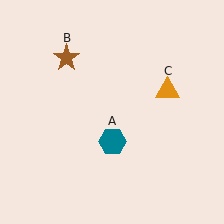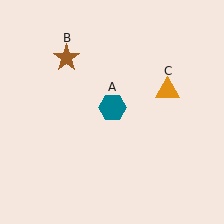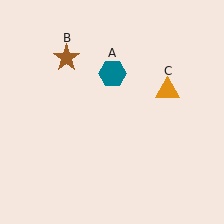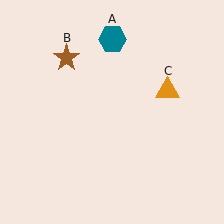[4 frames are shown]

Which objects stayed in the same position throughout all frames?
Brown star (object B) and orange triangle (object C) remained stationary.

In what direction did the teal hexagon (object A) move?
The teal hexagon (object A) moved up.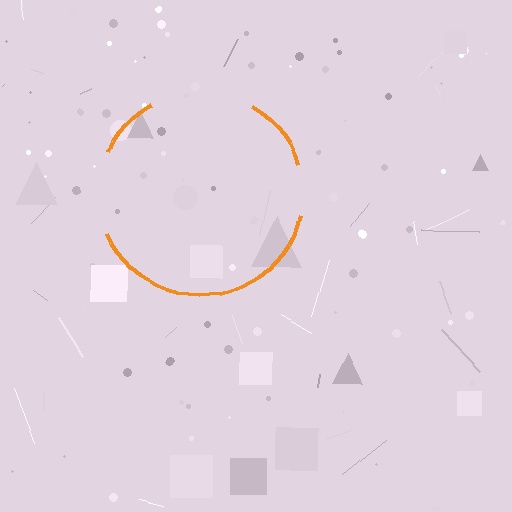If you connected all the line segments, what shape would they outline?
They would outline a circle.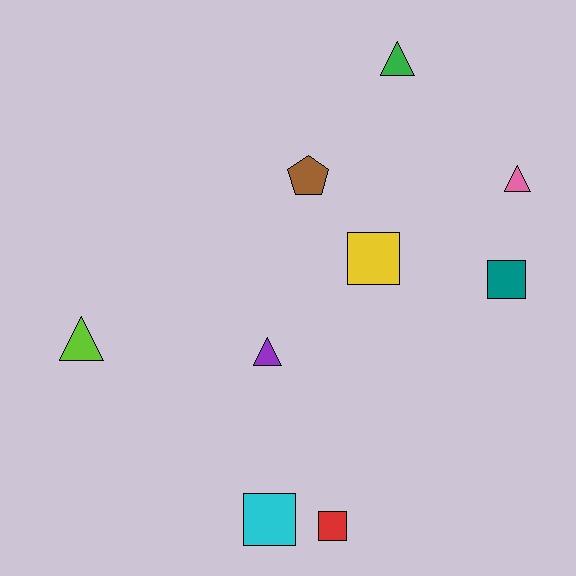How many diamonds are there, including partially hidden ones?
There are no diamonds.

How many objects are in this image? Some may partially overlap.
There are 9 objects.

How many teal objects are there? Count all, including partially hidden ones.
There is 1 teal object.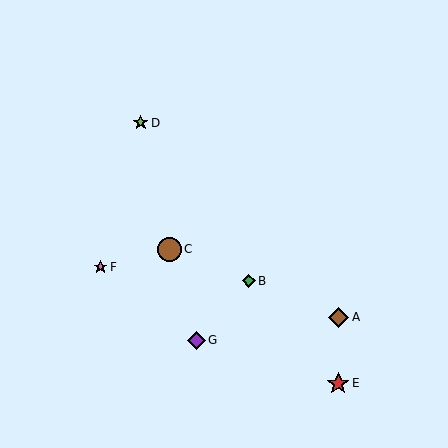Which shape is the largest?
The brown circle (labeled C) is the largest.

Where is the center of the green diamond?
The center of the green diamond is at (249, 281).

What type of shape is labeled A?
Shape A is a brown diamond.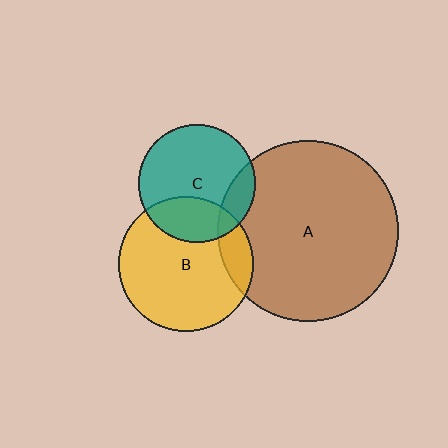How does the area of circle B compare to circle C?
Approximately 1.3 times.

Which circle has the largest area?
Circle A (brown).